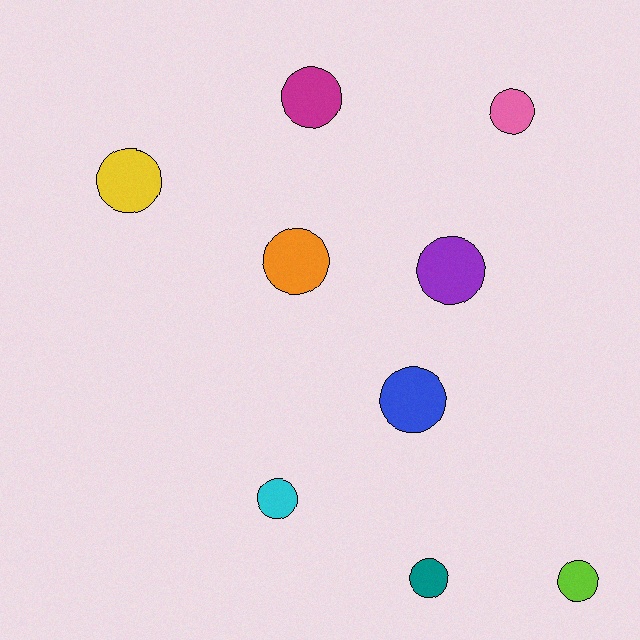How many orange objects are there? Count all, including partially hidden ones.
There is 1 orange object.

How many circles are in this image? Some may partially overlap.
There are 9 circles.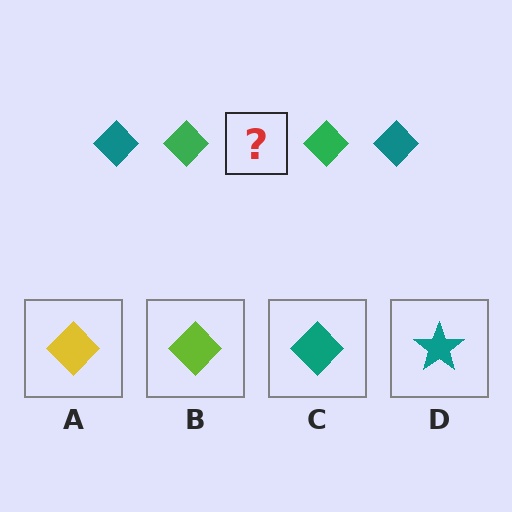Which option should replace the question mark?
Option C.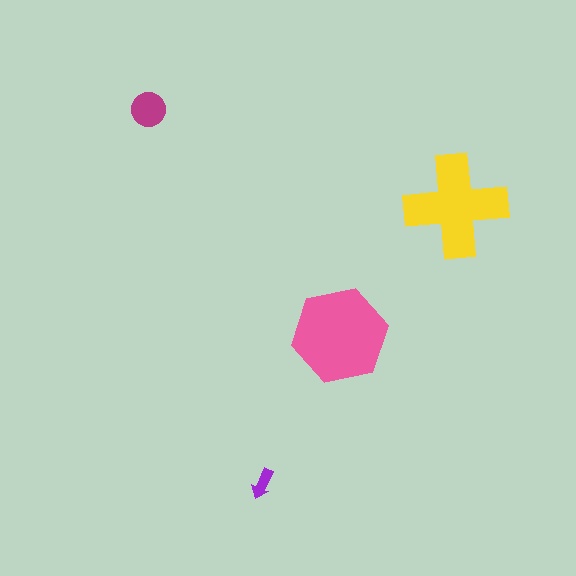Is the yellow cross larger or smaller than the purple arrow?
Larger.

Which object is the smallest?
The purple arrow.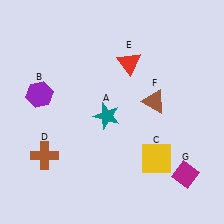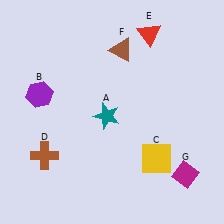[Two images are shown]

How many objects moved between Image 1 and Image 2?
2 objects moved between the two images.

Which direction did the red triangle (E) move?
The red triangle (E) moved up.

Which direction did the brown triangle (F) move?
The brown triangle (F) moved up.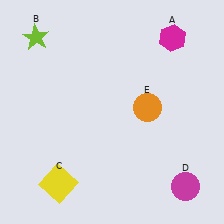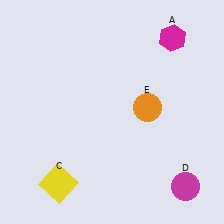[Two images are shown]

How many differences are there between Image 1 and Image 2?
There is 1 difference between the two images.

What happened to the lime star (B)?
The lime star (B) was removed in Image 2. It was in the top-left area of Image 1.